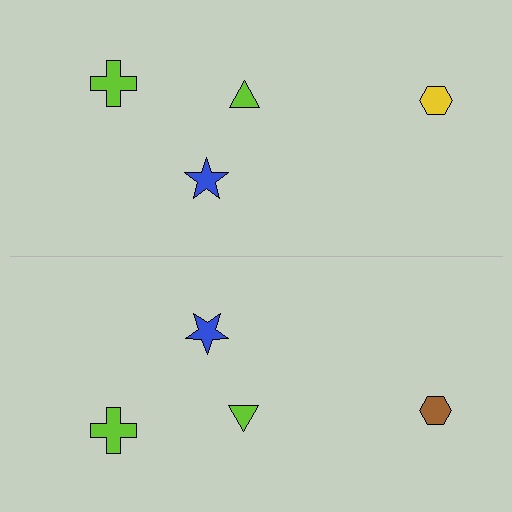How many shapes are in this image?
There are 8 shapes in this image.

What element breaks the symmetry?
The brown hexagon on the bottom side breaks the symmetry — its mirror counterpart is yellow.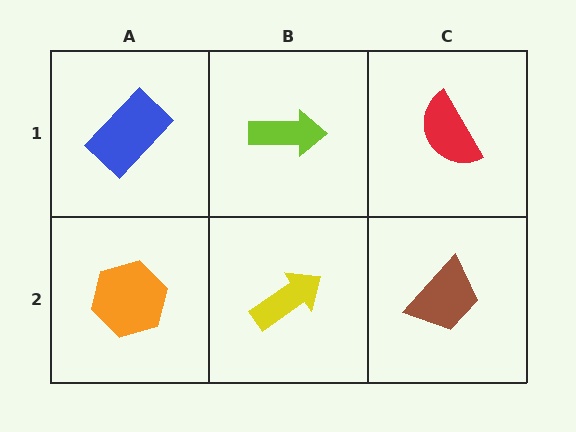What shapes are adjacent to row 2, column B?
A lime arrow (row 1, column B), an orange hexagon (row 2, column A), a brown trapezoid (row 2, column C).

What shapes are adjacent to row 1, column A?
An orange hexagon (row 2, column A), a lime arrow (row 1, column B).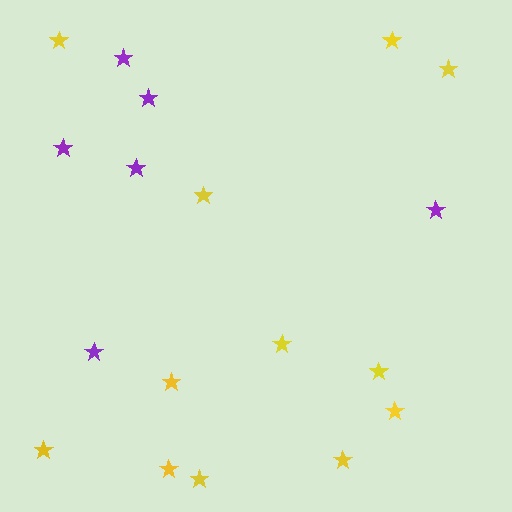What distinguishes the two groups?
There are 2 groups: one group of yellow stars (12) and one group of purple stars (6).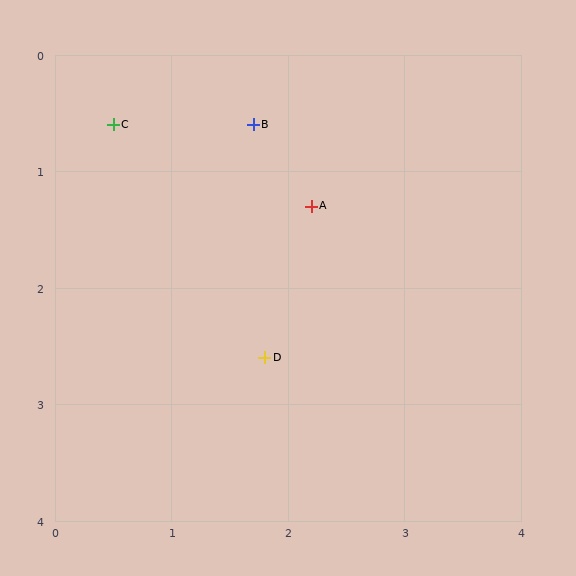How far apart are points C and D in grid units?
Points C and D are about 2.4 grid units apart.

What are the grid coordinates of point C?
Point C is at approximately (0.5, 0.6).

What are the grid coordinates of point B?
Point B is at approximately (1.7, 0.6).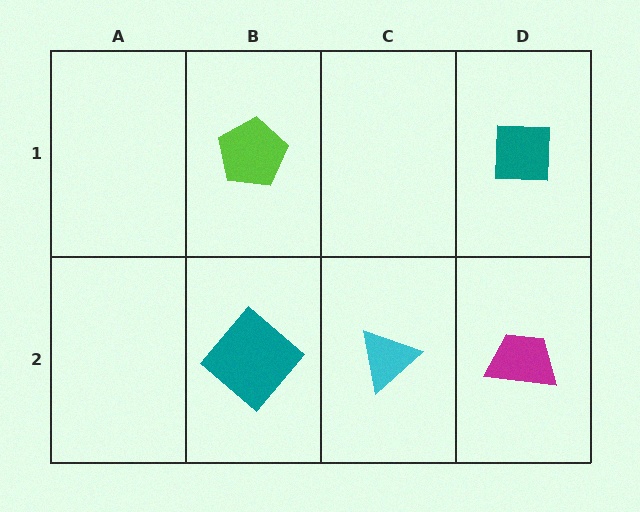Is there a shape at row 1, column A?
No, that cell is empty.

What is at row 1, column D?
A teal square.